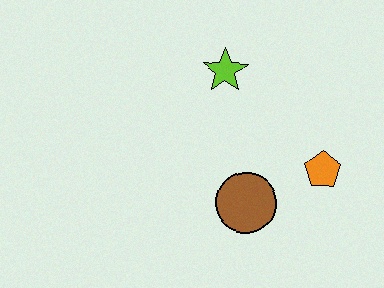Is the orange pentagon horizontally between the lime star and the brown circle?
No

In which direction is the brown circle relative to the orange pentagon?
The brown circle is to the left of the orange pentagon.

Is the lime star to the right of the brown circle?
No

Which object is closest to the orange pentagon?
The brown circle is closest to the orange pentagon.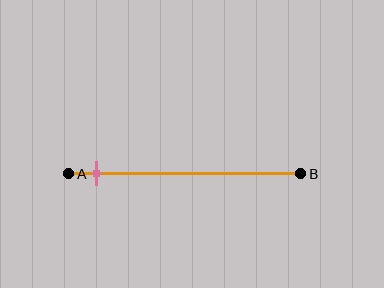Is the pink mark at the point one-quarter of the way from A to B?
No, the mark is at about 10% from A, not at the 25% one-quarter point.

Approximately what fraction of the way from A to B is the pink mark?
The pink mark is approximately 10% of the way from A to B.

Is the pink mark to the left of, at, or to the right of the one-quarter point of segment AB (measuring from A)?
The pink mark is to the left of the one-quarter point of segment AB.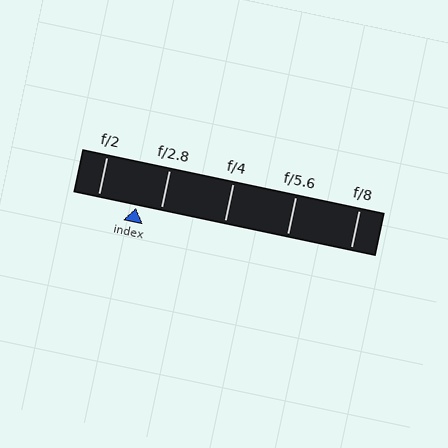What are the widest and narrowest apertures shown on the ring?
The widest aperture shown is f/2 and the narrowest is f/8.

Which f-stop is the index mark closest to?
The index mark is closest to f/2.8.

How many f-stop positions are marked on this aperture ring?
There are 5 f-stop positions marked.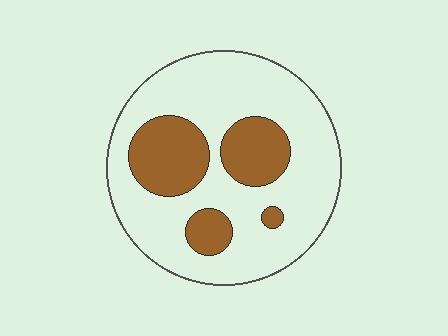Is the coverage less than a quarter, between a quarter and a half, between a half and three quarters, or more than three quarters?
Between a quarter and a half.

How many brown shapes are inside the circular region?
4.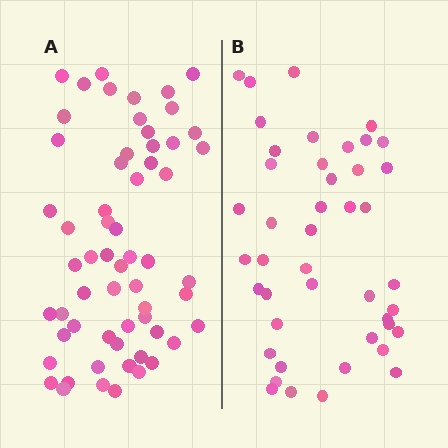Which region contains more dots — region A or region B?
Region A (the left region) has more dots.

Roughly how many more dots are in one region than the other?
Region A has approximately 15 more dots than region B.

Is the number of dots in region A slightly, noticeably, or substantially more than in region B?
Region A has noticeably more, but not dramatically so. The ratio is roughly 1.4 to 1.